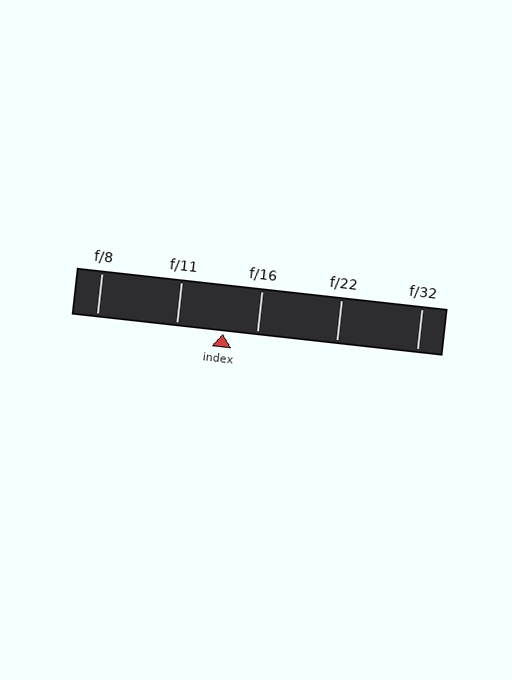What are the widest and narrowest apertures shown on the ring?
The widest aperture shown is f/8 and the narrowest is f/32.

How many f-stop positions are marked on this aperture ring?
There are 5 f-stop positions marked.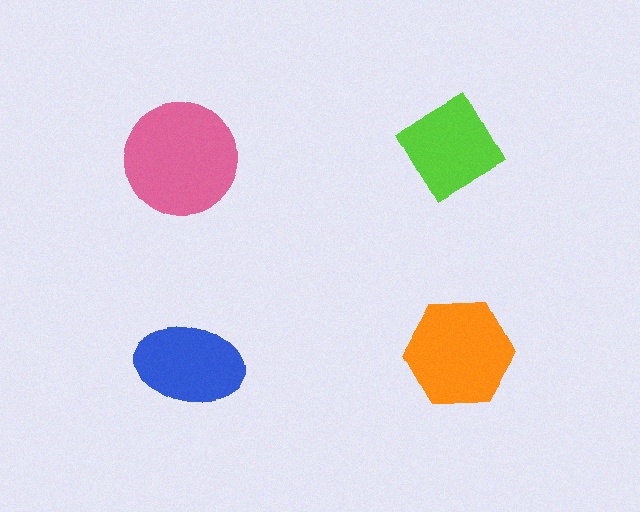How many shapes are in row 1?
2 shapes.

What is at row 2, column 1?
A blue ellipse.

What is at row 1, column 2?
A lime diamond.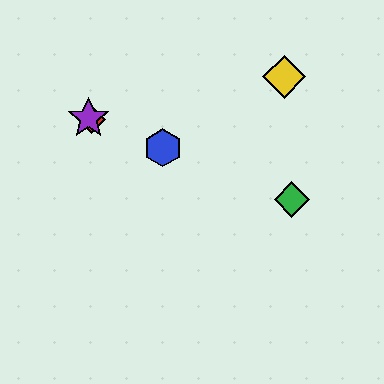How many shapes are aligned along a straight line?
4 shapes (the red diamond, the blue hexagon, the green diamond, the purple star) are aligned along a straight line.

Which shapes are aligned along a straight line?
The red diamond, the blue hexagon, the green diamond, the purple star are aligned along a straight line.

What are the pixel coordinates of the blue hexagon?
The blue hexagon is at (163, 148).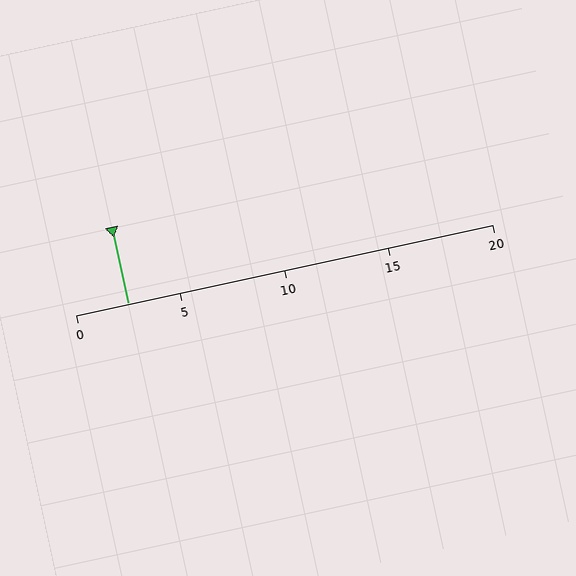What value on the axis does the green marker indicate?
The marker indicates approximately 2.5.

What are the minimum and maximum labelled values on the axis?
The axis runs from 0 to 20.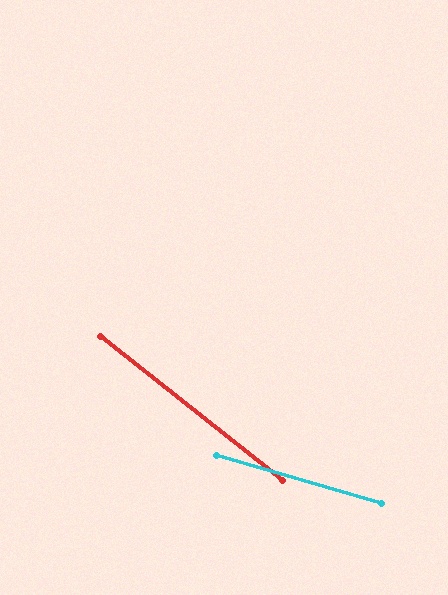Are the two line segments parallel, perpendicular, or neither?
Neither parallel nor perpendicular — they differ by about 22°.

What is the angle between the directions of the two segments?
Approximately 22 degrees.